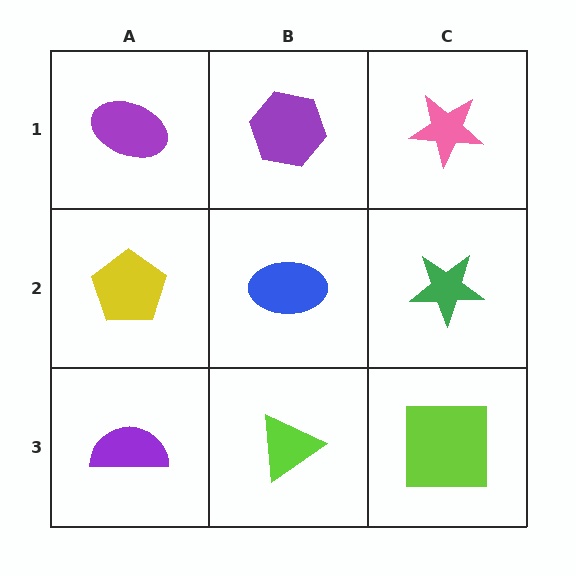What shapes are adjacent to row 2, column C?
A pink star (row 1, column C), a lime square (row 3, column C), a blue ellipse (row 2, column B).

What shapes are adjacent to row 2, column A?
A purple ellipse (row 1, column A), a purple semicircle (row 3, column A), a blue ellipse (row 2, column B).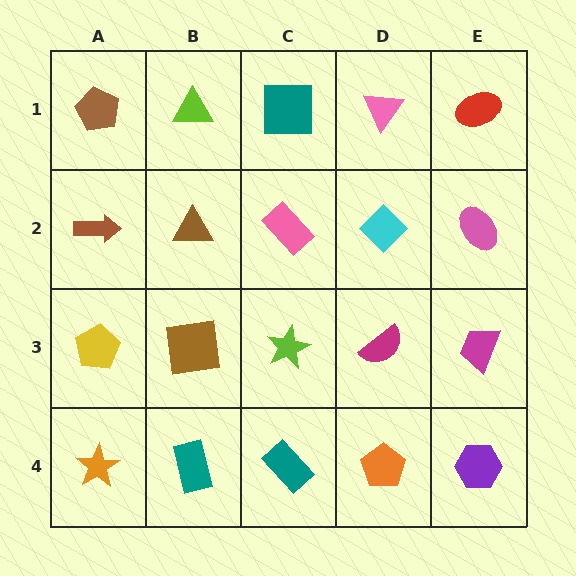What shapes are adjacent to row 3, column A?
A brown arrow (row 2, column A), an orange star (row 4, column A), a brown square (row 3, column B).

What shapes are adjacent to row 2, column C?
A teal square (row 1, column C), a lime star (row 3, column C), a brown triangle (row 2, column B), a cyan diamond (row 2, column D).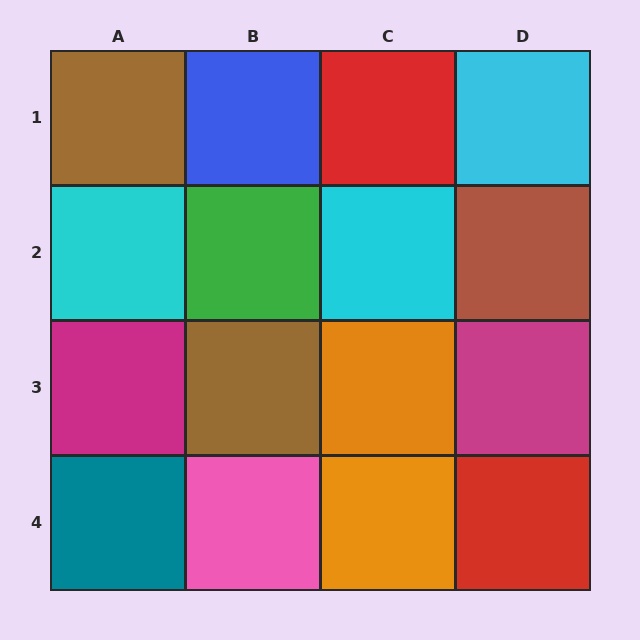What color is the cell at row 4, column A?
Teal.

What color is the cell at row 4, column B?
Pink.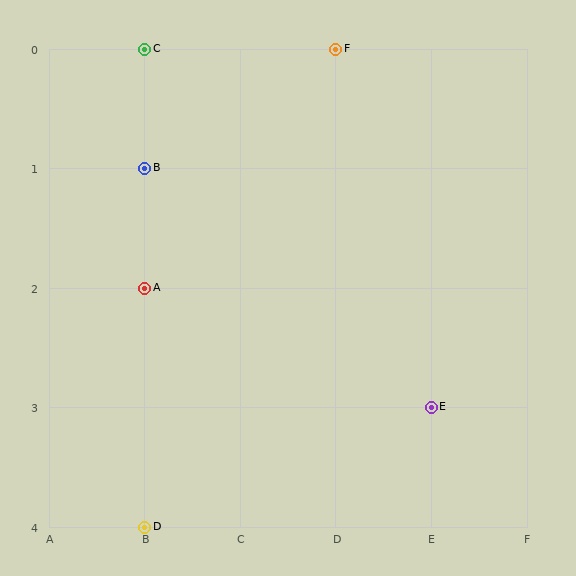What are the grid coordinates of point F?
Point F is at grid coordinates (D, 0).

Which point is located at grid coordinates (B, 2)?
Point A is at (B, 2).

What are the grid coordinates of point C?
Point C is at grid coordinates (B, 0).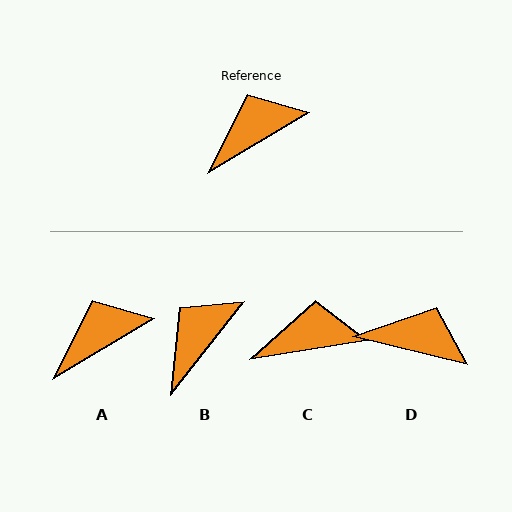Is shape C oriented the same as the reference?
No, it is off by about 21 degrees.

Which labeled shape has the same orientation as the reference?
A.